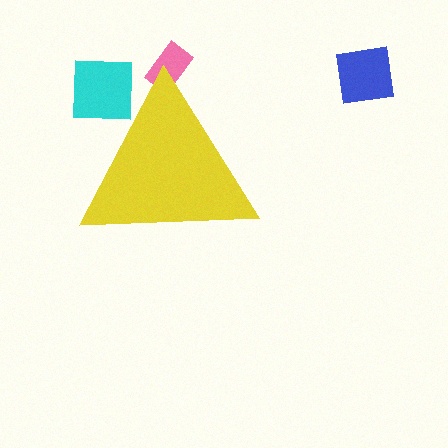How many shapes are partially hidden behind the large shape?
2 shapes are partially hidden.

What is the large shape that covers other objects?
A yellow triangle.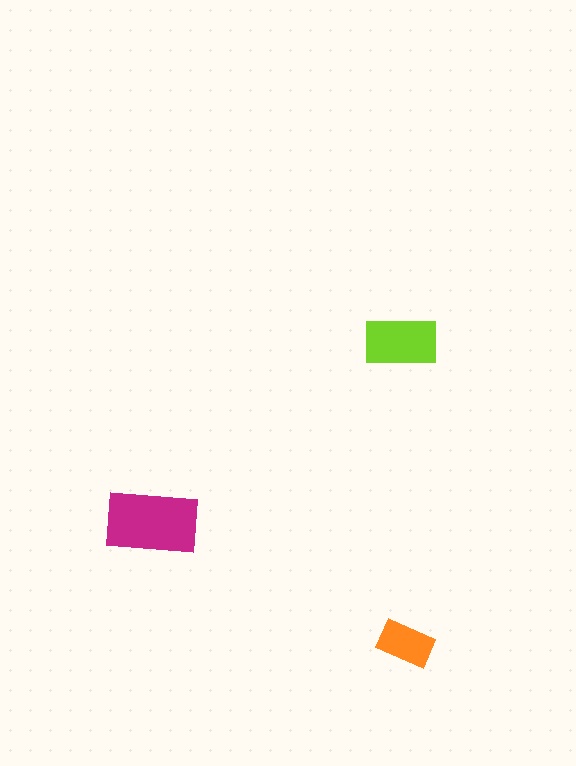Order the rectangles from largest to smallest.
the magenta one, the lime one, the orange one.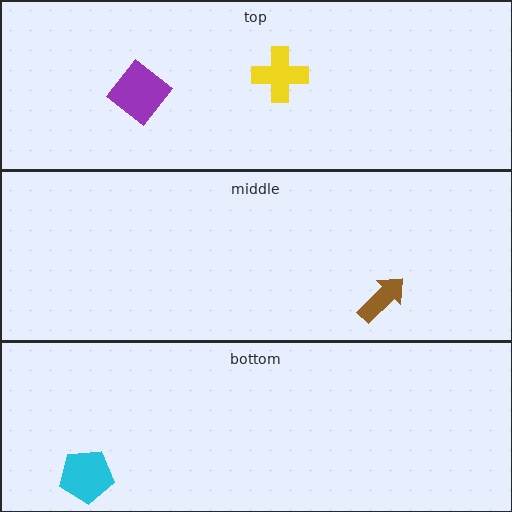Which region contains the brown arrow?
The middle region.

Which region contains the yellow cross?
The top region.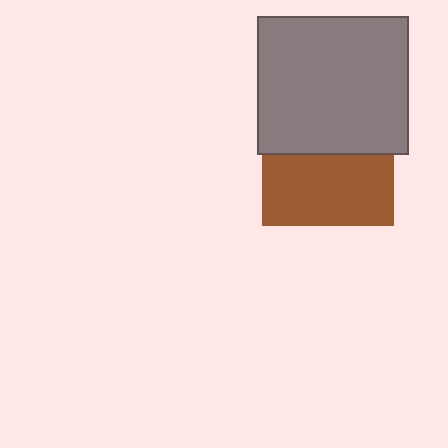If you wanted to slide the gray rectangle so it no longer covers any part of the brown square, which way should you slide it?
Slide it up — that is the most direct way to separate the two shapes.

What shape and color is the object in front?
The object in front is a gray rectangle.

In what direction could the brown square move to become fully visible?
The brown square could move down. That would shift it out from behind the gray rectangle entirely.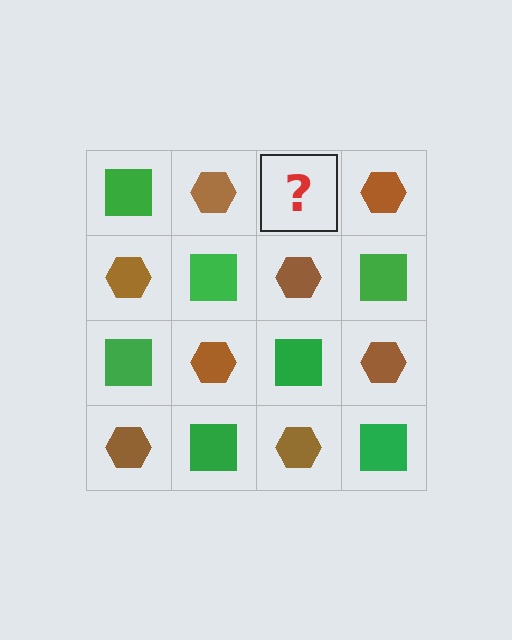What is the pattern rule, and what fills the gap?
The rule is that it alternates green square and brown hexagon in a checkerboard pattern. The gap should be filled with a green square.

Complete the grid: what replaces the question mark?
The question mark should be replaced with a green square.